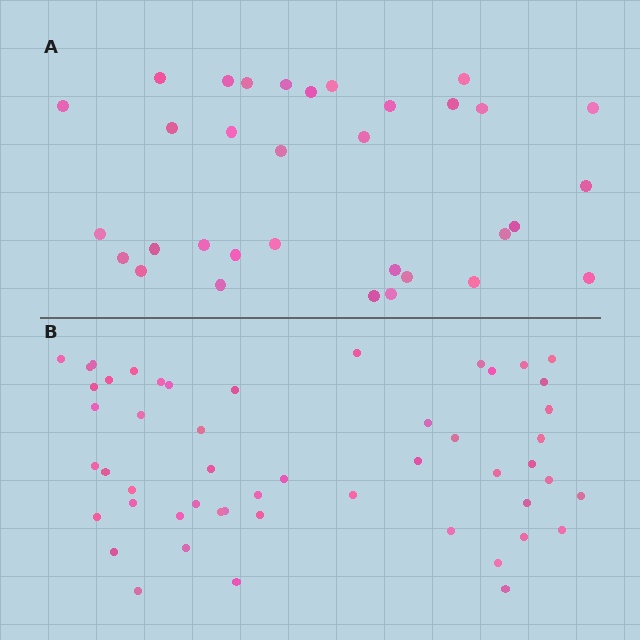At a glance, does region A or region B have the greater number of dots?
Region B (the bottom region) has more dots.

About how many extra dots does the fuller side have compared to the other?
Region B has approximately 20 more dots than region A.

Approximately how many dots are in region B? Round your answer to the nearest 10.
About 50 dots. (The exact count is 51, which rounds to 50.)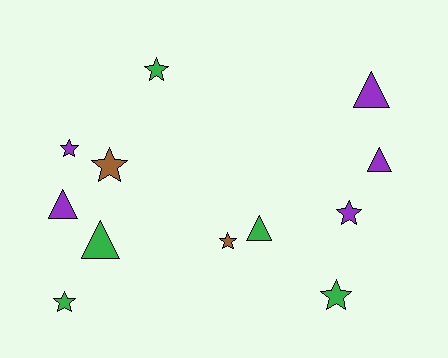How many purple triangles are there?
There are 3 purple triangles.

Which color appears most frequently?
Purple, with 5 objects.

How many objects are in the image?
There are 12 objects.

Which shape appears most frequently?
Star, with 7 objects.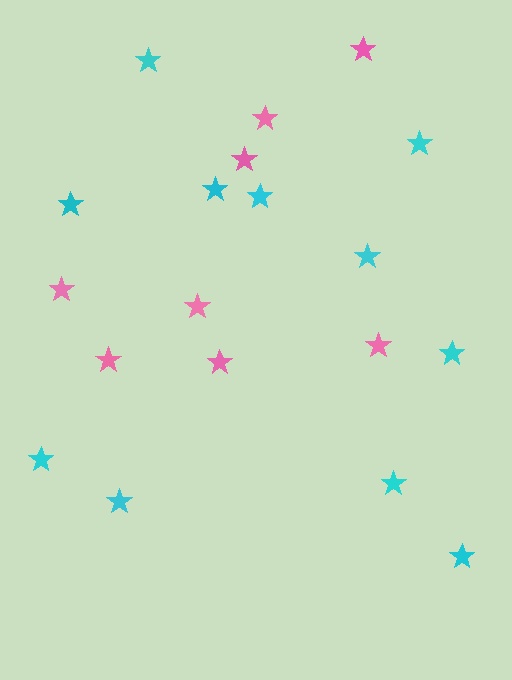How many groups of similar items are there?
There are 2 groups: one group of pink stars (8) and one group of cyan stars (11).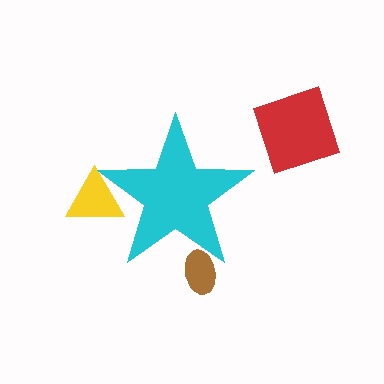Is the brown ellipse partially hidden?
Yes, the brown ellipse is partially hidden behind the cyan star.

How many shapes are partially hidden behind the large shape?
2 shapes are partially hidden.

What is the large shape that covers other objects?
A cyan star.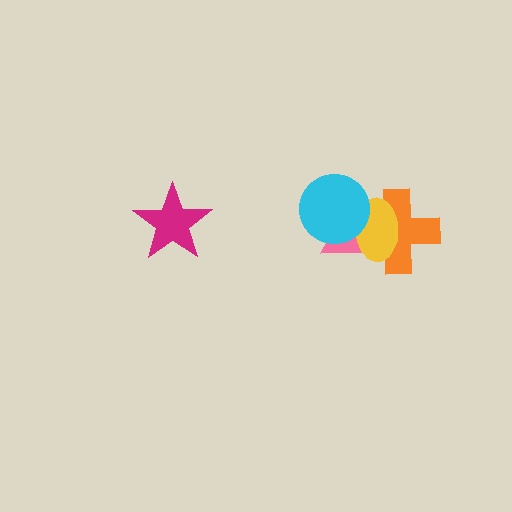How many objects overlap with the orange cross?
3 objects overlap with the orange cross.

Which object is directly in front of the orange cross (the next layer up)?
The pink triangle is directly in front of the orange cross.